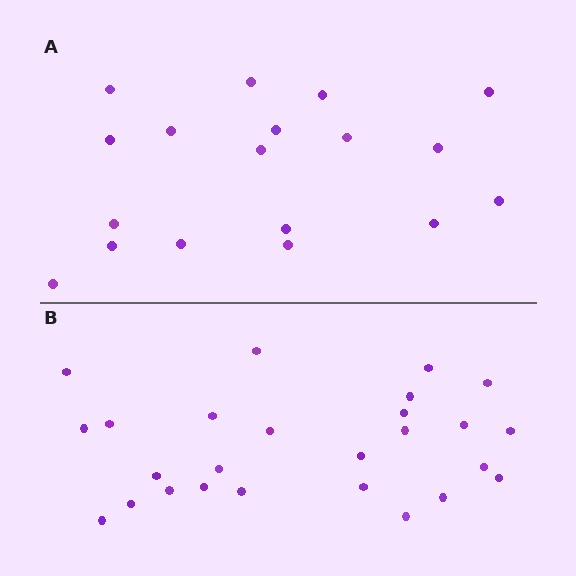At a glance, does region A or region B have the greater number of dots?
Region B (the bottom region) has more dots.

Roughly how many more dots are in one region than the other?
Region B has roughly 8 or so more dots than region A.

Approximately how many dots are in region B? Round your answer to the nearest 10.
About 30 dots. (The exact count is 26, which rounds to 30.)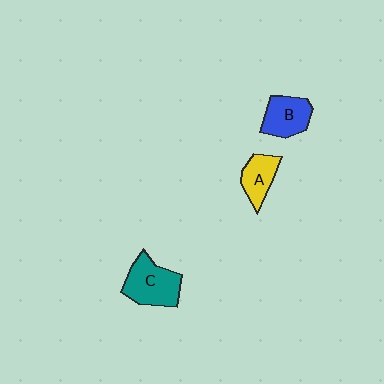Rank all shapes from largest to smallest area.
From largest to smallest: C (teal), B (blue), A (yellow).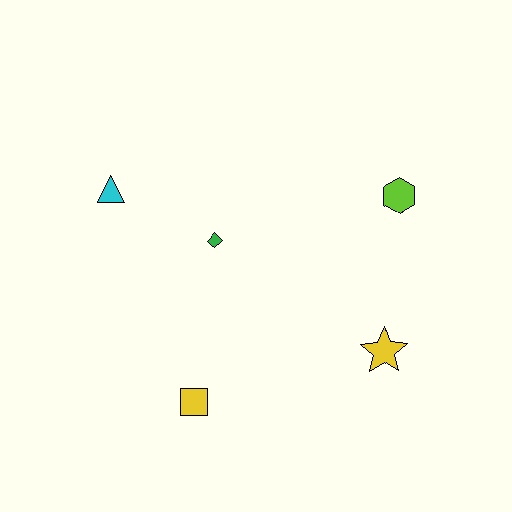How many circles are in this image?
There are no circles.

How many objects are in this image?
There are 5 objects.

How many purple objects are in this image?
There are no purple objects.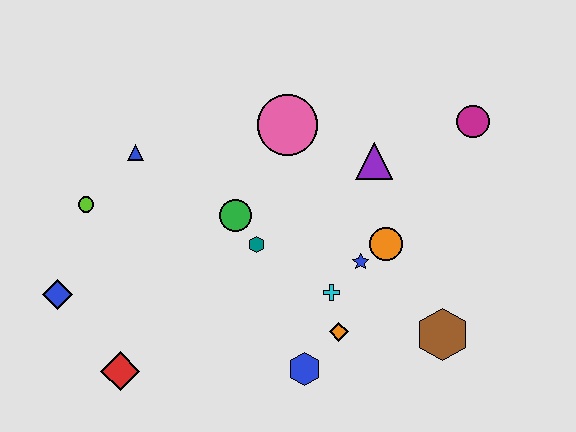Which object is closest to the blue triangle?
The lime circle is closest to the blue triangle.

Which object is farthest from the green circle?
The magenta circle is farthest from the green circle.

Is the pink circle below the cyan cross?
No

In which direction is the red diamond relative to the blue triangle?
The red diamond is below the blue triangle.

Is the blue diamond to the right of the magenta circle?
No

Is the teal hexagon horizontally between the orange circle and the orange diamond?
No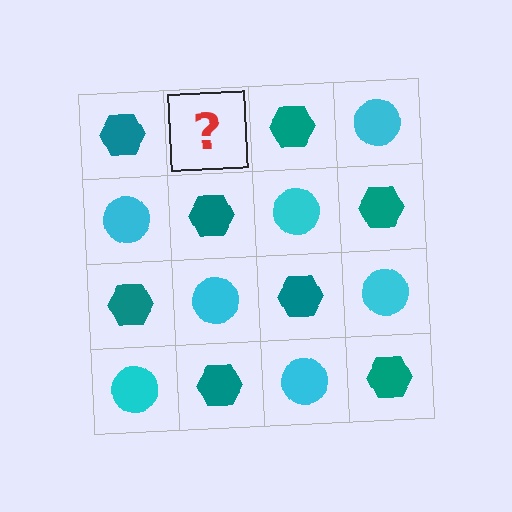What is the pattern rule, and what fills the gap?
The rule is that it alternates teal hexagon and cyan circle in a checkerboard pattern. The gap should be filled with a cyan circle.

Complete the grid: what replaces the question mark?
The question mark should be replaced with a cyan circle.